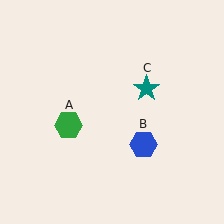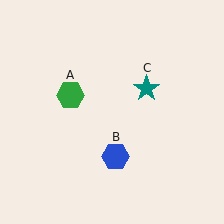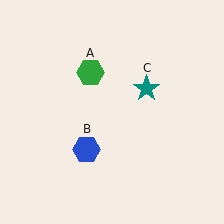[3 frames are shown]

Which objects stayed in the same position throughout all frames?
Teal star (object C) remained stationary.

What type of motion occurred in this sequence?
The green hexagon (object A), blue hexagon (object B) rotated clockwise around the center of the scene.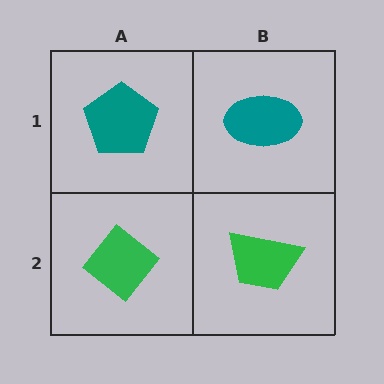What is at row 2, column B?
A green trapezoid.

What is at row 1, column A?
A teal pentagon.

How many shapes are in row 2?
2 shapes.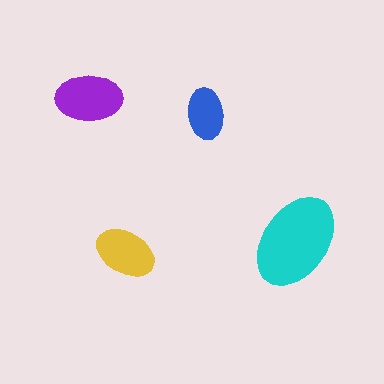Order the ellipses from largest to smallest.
the cyan one, the purple one, the yellow one, the blue one.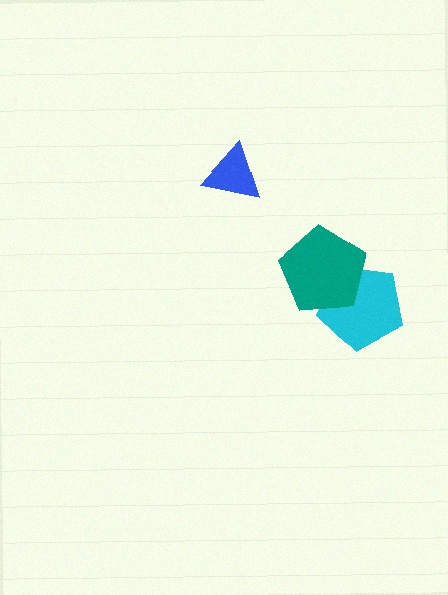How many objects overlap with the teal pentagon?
1 object overlaps with the teal pentagon.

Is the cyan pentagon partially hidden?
Yes, it is partially covered by another shape.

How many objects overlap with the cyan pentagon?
1 object overlaps with the cyan pentagon.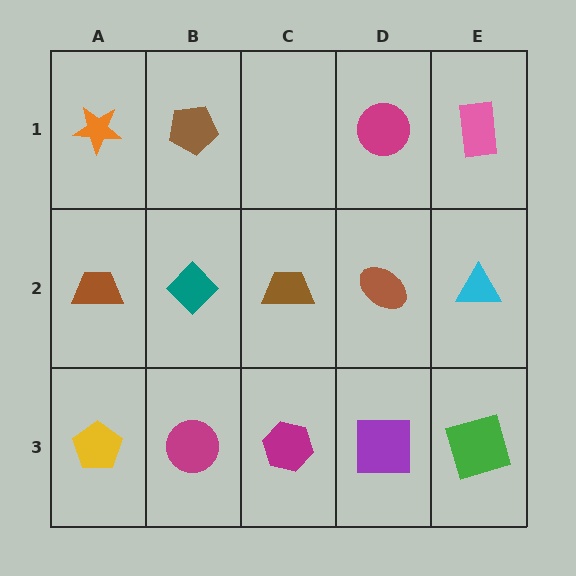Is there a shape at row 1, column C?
No, that cell is empty.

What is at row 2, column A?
A brown trapezoid.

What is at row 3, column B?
A magenta circle.